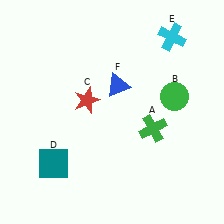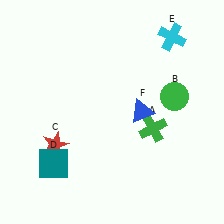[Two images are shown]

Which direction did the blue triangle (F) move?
The blue triangle (F) moved down.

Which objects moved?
The objects that moved are: the red star (C), the blue triangle (F).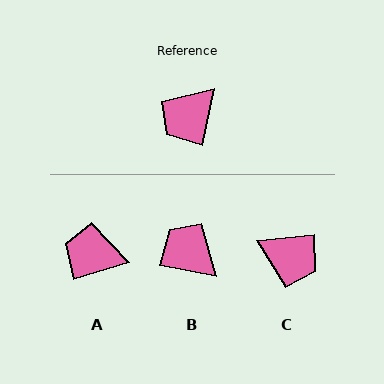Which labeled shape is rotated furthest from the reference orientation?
C, about 108 degrees away.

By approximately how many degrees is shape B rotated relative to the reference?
Approximately 88 degrees clockwise.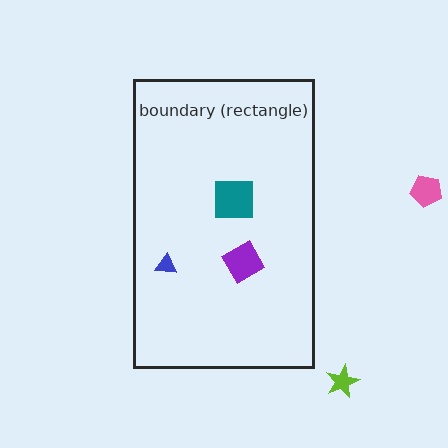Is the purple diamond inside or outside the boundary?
Inside.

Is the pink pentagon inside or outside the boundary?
Outside.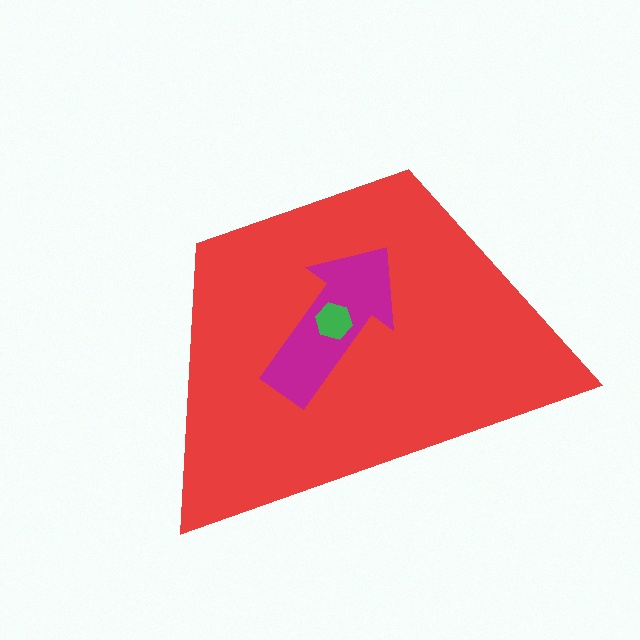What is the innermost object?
The green hexagon.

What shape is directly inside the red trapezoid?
The magenta arrow.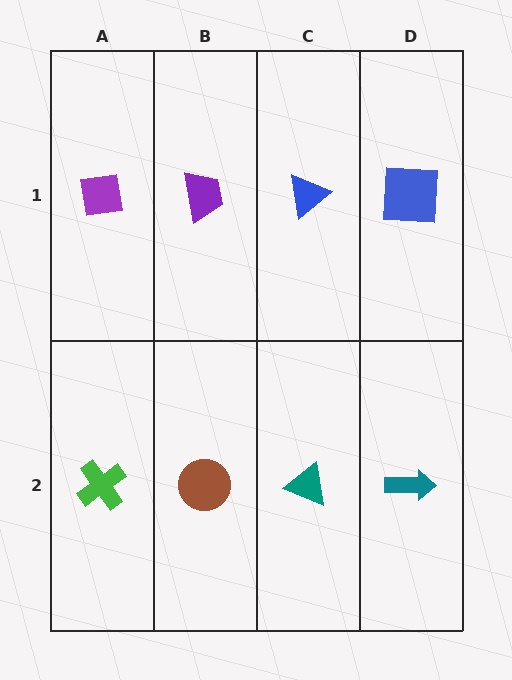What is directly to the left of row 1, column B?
A purple square.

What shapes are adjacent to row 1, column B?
A brown circle (row 2, column B), a purple square (row 1, column A), a blue triangle (row 1, column C).